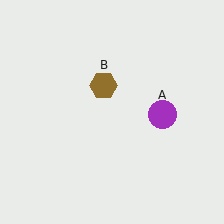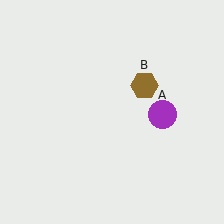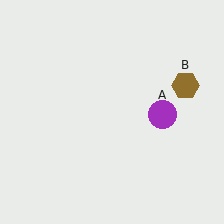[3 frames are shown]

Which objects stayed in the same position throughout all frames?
Purple circle (object A) remained stationary.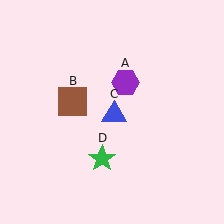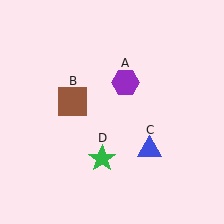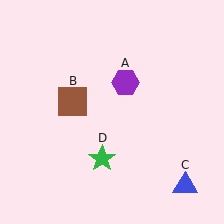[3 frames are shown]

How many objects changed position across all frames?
1 object changed position: blue triangle (object C).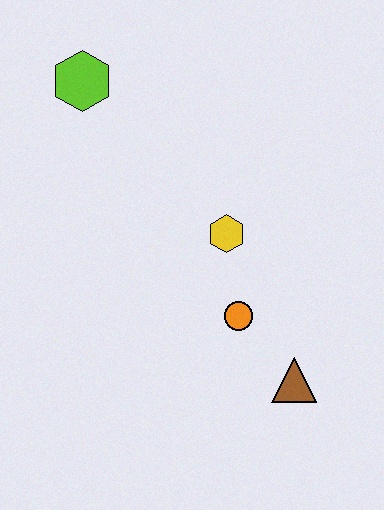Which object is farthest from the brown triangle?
The lime hexagon is farthest from the brown triangle.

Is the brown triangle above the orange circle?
No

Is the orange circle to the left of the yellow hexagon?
No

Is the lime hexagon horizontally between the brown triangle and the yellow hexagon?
No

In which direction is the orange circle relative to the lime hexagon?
The orange circle is below the lime hexagon.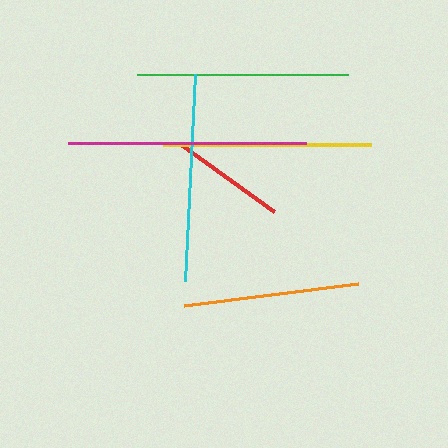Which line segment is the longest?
The magenta line is the longest at approximately 238 pixels.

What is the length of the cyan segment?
The cyan segment is approximately 207 pixels long.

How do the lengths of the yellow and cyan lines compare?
The yellow and cyan lines are approximately the same length.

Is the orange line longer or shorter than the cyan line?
The cyan line is longer than the orange line.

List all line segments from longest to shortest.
From longest to shortest: magenta, green, yellow, cyan, orange, red.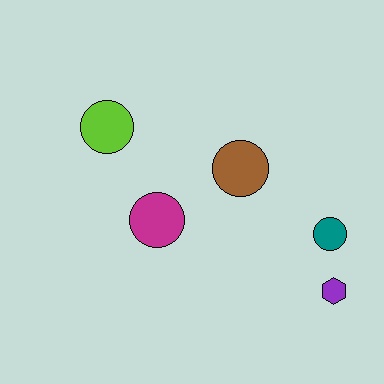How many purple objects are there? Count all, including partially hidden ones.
There is 1 purple object.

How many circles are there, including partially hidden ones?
There are 4 circles.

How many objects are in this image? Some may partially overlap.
There are 5 objects.